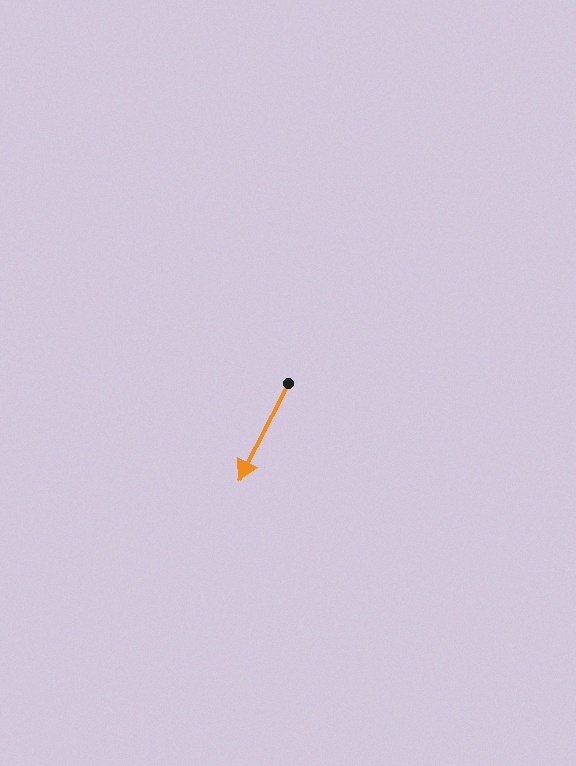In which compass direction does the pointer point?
Southwest.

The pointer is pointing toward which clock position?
Roughly 7 o'clock.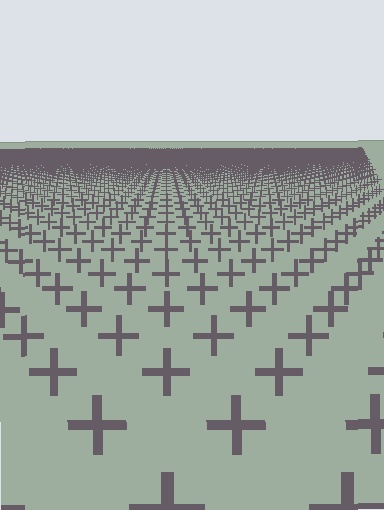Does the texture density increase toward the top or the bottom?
Density increases toward the top.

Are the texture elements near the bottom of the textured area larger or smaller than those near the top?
Larger. Near the bottom, elements are closer to the viewer and appear at a bigger on-screen size.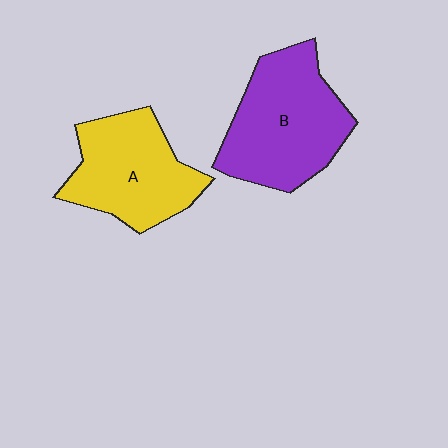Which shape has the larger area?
Shape B (purple).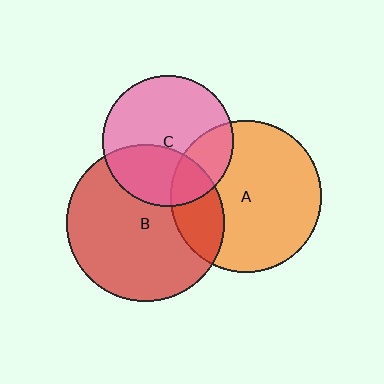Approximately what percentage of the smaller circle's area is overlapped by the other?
Approximately 25%.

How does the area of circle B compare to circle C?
Approximately 1.4 times.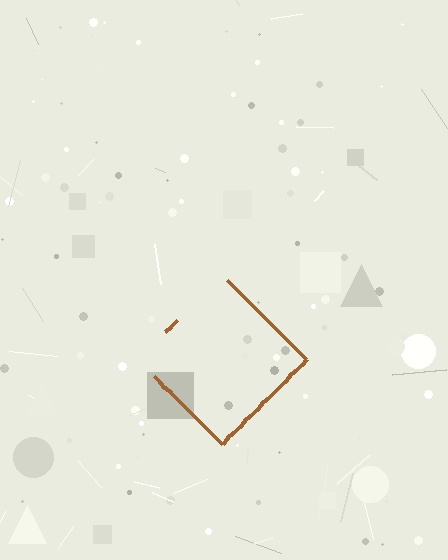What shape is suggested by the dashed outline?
The dashed outline suggests a diamond.